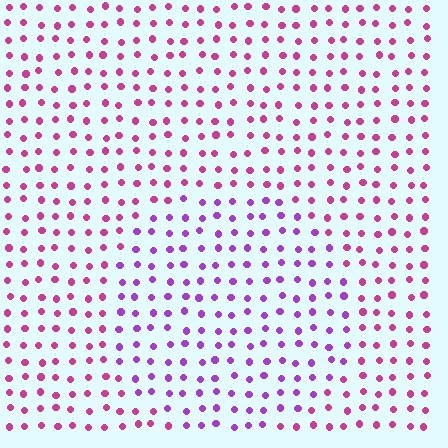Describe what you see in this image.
The image is filled with small magenta elements in a uniform arrangement. A circle-shaped region is visible where the elements are tinted to a slightly different hue, forming a subtle color boundary.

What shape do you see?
I see a circle.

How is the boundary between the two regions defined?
The boundary is defined purely by a slight shift in hue (about 36 degrees). Spacing, size, and orientation are identical on both sides.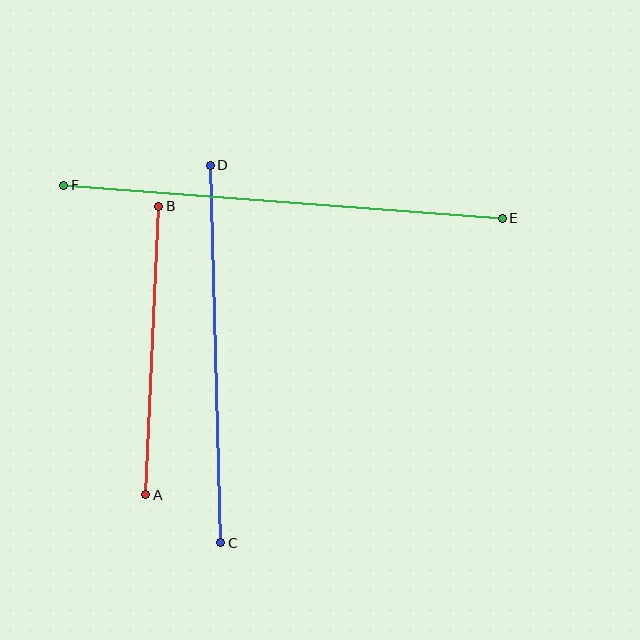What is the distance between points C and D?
The distance is approximately 378 pixels.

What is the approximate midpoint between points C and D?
The midpoint is at approximately (216, 354) pixels.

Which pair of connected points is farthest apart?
Points E and F are farthest apart.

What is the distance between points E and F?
The distance is approximately 440 pixels.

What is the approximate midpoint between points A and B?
The midpoint is at approximately (152, 350) pixels.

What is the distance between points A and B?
The distance is approximately 289 pixels.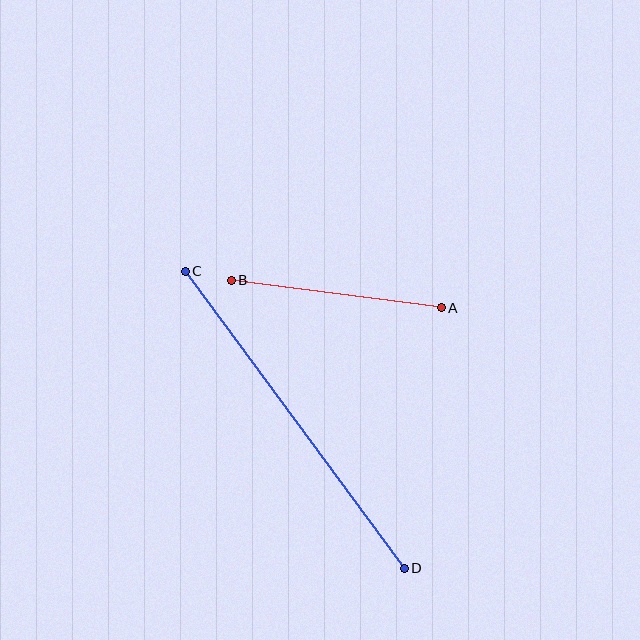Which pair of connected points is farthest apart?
Points C and D are farthest apart.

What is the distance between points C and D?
The distance is approximately 369 pixels.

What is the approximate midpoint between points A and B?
The midpoint is at approximately (336, 294) pixels.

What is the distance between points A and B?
The distance is approximately 212 pixels.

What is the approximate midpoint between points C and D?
The midpoint is at approximately (295, 420) pixels.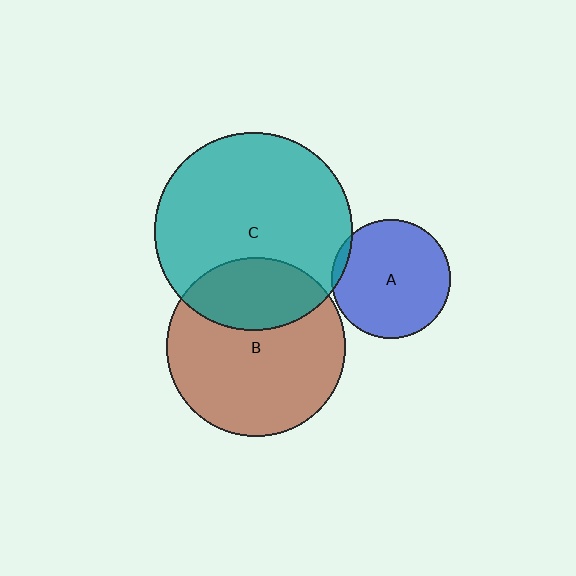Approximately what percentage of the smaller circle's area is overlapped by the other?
Approximately 30%.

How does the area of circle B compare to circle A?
Approximately 2.3 times.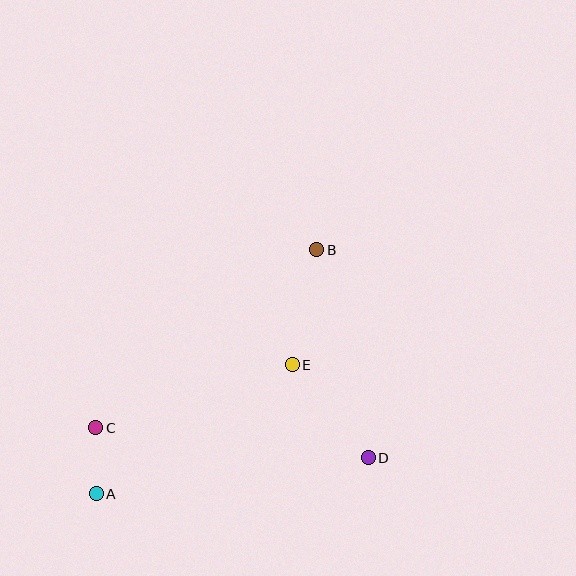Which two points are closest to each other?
Points A and C are closest to each other.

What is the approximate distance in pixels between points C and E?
The distance between C and E is approximately 206 pixels.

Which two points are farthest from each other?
Points A and B are farthest from each other.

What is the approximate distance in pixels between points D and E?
The distance between D and E is approximately 120 pixels.